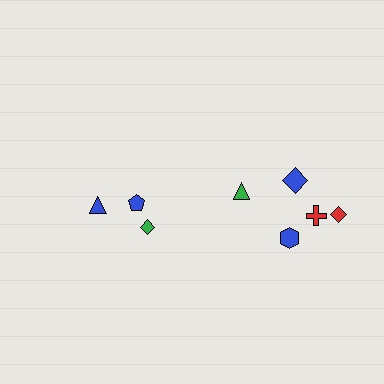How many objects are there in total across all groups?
There are 8 objects.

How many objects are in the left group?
There are 3 objects.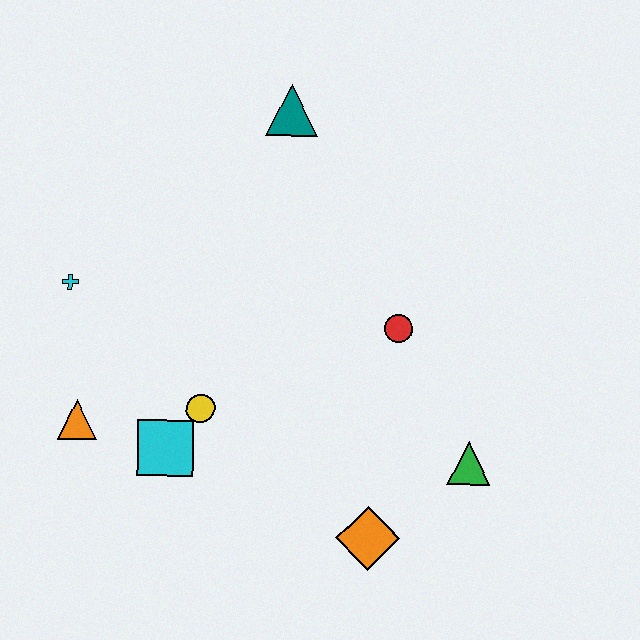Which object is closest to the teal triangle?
The red circle is closest to the teal triangle.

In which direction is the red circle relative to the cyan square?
The red circle is to the right of the cyan square.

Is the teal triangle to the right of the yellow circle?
Yes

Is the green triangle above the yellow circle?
No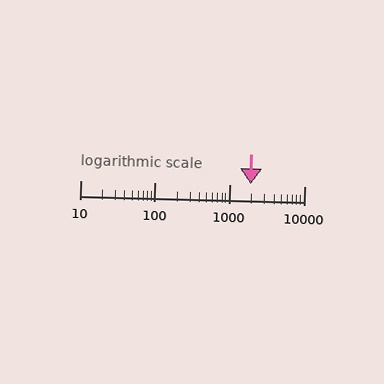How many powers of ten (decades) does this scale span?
The scale spans 3 decades, from 10 to 10000.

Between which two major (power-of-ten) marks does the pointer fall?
The pointer is between 1000 and 10000.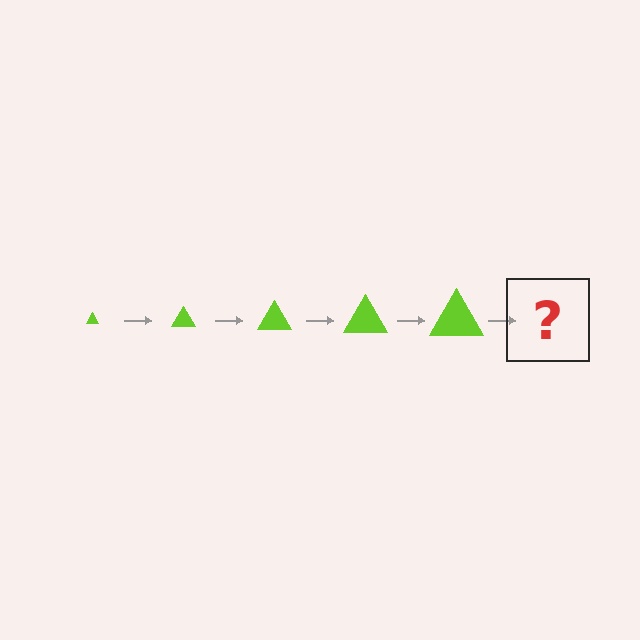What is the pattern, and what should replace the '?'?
The pattern is that the triangle gets progressively larger each step. The '?' should be a lime triangle, larger than the previous one.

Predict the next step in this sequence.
The next step is a lime triangle, larger than the previous one.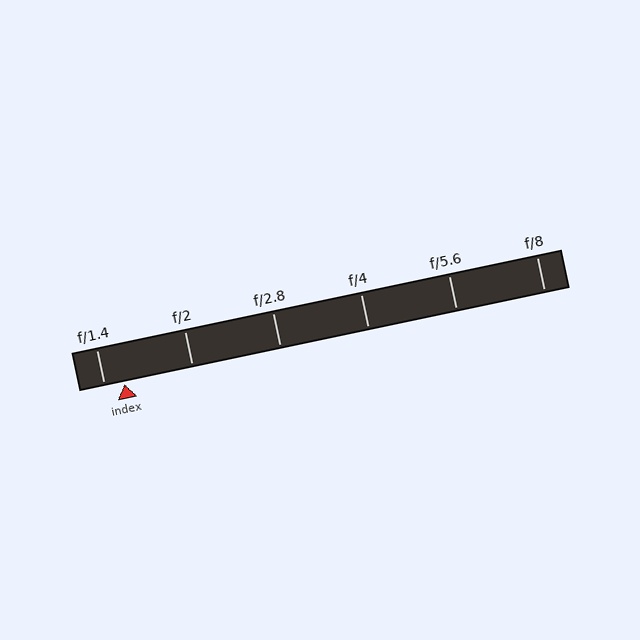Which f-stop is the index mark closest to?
The index mark is closest to f/1.4.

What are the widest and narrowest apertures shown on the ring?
The widest aperture shown is f/1.4 and the narrowest is f/8.